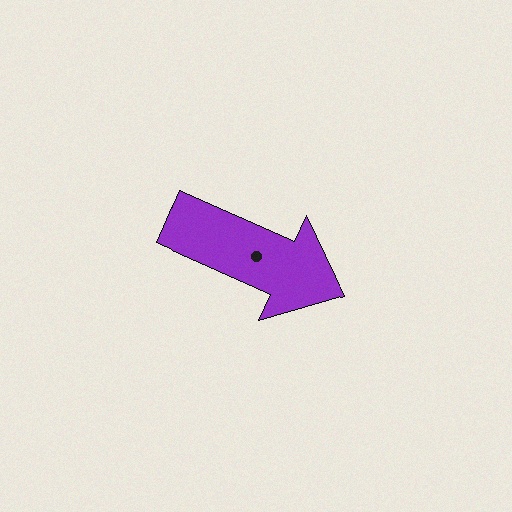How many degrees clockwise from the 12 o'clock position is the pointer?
Approximately 114 degrees.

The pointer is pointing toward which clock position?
Roughly 4 o'clock.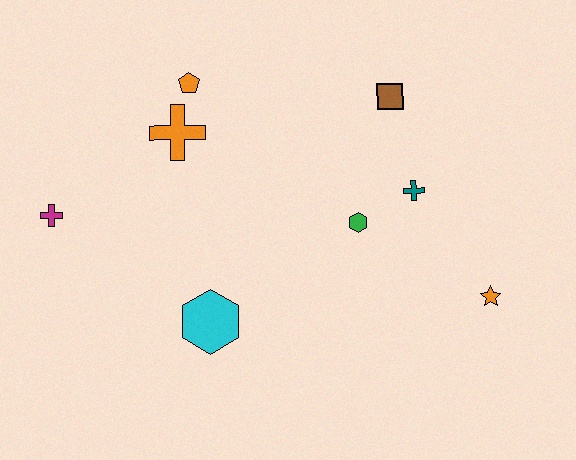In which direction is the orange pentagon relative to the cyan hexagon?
The orange pentagon is above the cyan hexagon.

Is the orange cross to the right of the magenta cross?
Yes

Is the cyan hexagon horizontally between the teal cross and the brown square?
No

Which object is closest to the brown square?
The teal cross is closest to the brown square.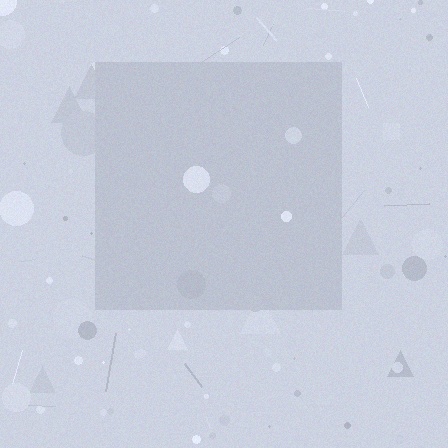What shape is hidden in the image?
A square is hidden in the image.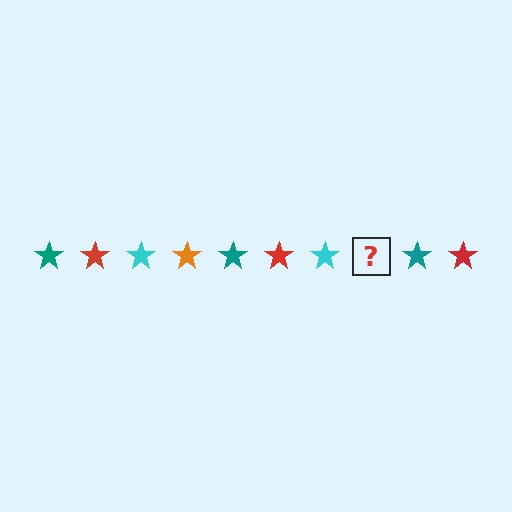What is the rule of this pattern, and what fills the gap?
The rule is that the pattern cycles through teal, red, cyan, orange stars. The gap should be filled with an orange star.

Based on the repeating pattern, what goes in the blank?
The blank should be an orange star.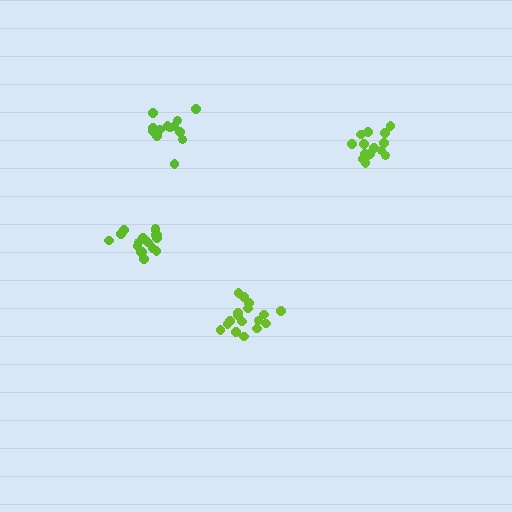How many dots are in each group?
Group 1: 17 dots, Group 2: 15 dots, Group 3: 13 dots, Group 4: 19 dots (64 total).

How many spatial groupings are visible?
There are 4 spatial groupings.